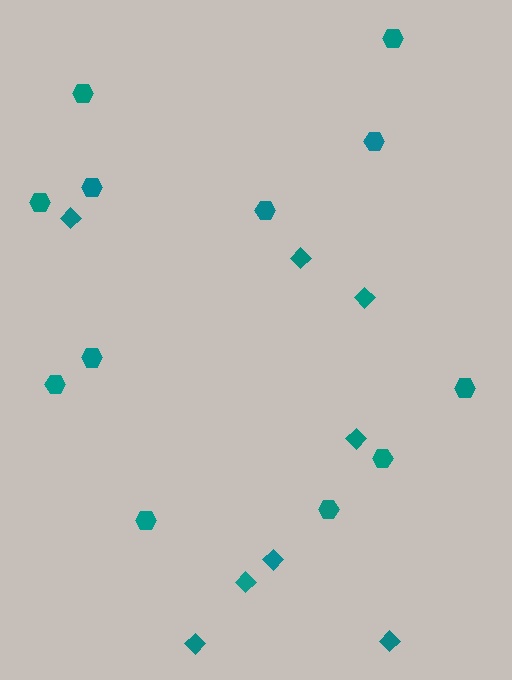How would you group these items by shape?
There are 2 groups: one group of diamonds (8) and one group of hexagons (12).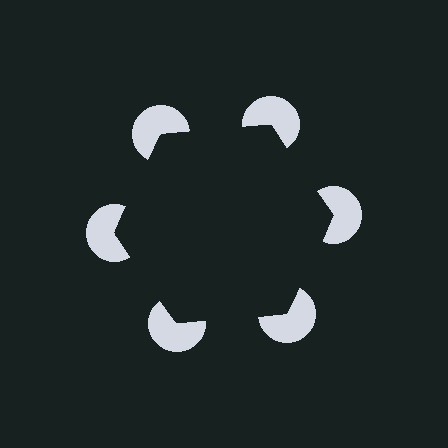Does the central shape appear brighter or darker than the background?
It typically appears slightly darker than the background, even though no actual brightness change is drawn.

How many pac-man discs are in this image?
There are 6 — one at each vertex of the illusory hexagon.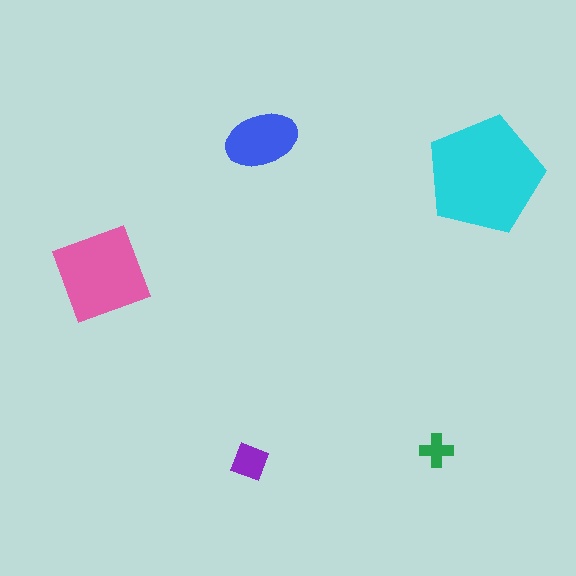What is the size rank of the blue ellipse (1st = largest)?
3rd.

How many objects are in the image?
There are 5 objects in the image.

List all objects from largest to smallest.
The cyan pentagon, the pink diamond, the blue ellipse, the purple square, the green cross.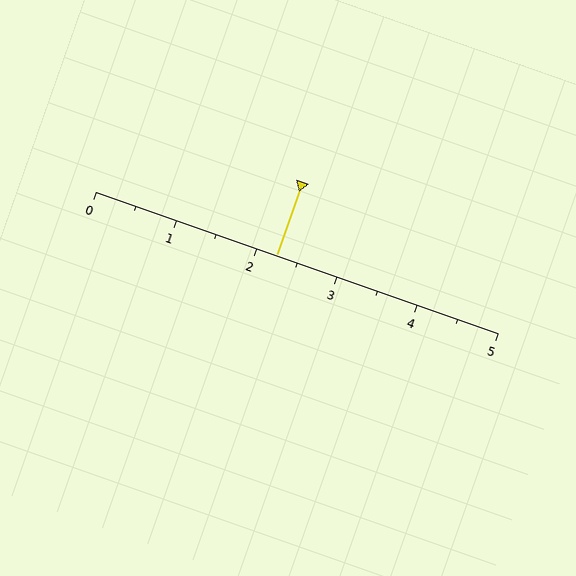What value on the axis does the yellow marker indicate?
The marker indicates approximately 2.2.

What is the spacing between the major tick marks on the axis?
The major ticks are spaced 1 apart.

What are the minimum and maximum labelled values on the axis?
The axis runs from 0 to 5.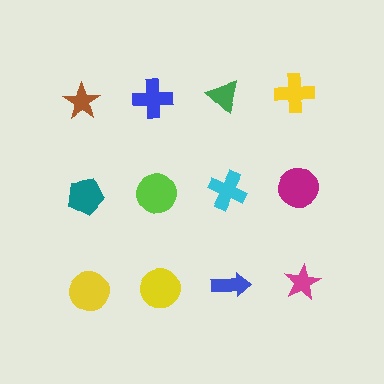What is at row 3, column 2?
A yellow circle.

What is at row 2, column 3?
A cyan cross.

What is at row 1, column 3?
A green triangle.